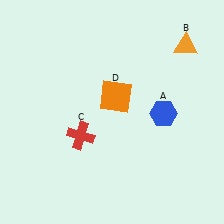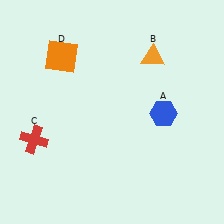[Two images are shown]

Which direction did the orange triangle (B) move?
The orange triangle (B) moved left.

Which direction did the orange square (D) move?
The orange square (D) moved left.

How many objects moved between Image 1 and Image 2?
3 objects moved between the two images.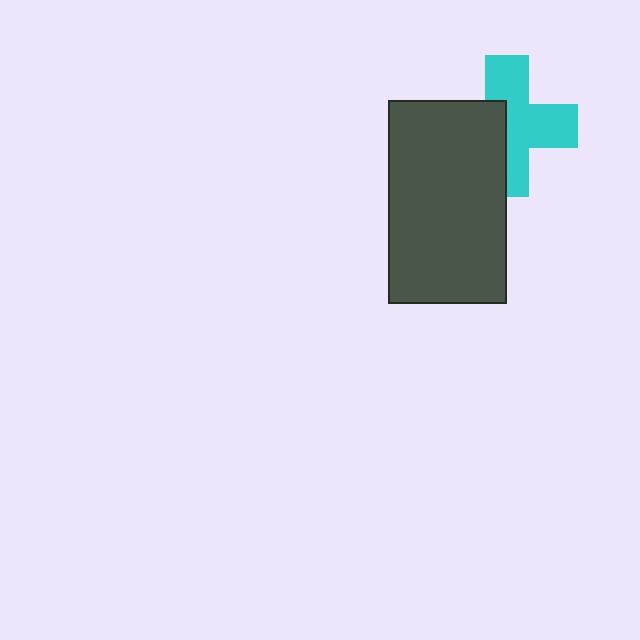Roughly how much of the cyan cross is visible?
About half of it is visible (roughly 59%).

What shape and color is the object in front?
The object in front is a dark gray rectangle.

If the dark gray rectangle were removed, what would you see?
You would see the complete cyan cross.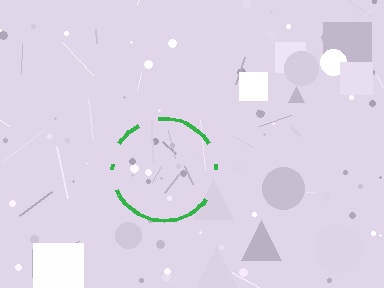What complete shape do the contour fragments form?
The contour fragments form a circle.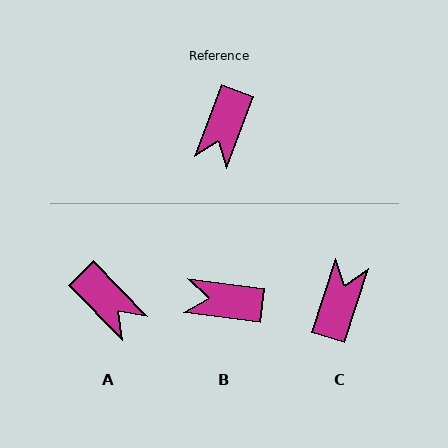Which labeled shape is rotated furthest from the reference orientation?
C, about 177 degrees away.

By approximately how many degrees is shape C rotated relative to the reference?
Approximately 177 degrees clockwise.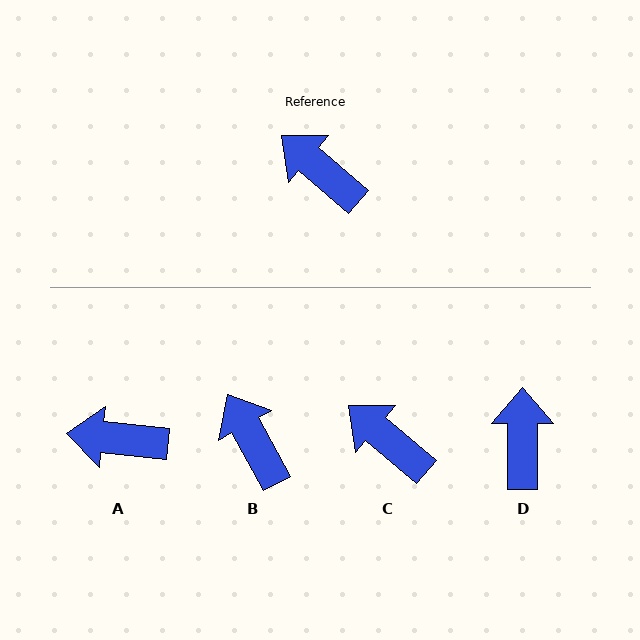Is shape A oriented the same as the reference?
No, it is off by about 34 degrees.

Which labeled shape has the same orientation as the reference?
C.